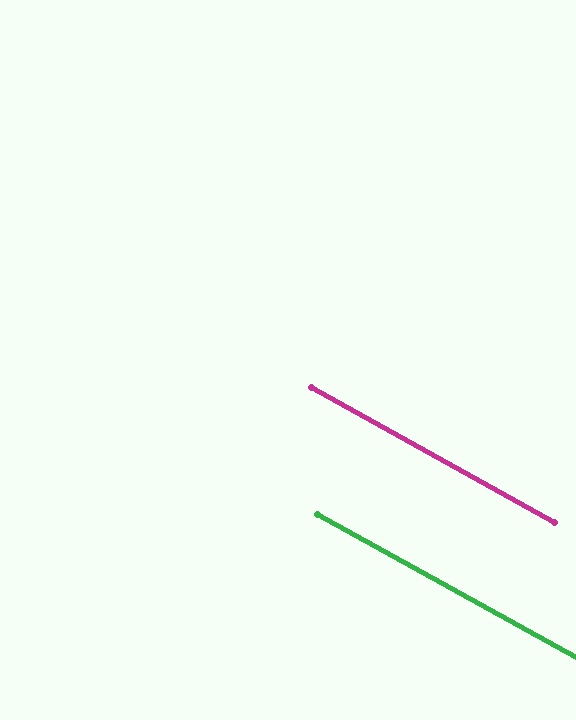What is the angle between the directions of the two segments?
Approximately 0 degrees.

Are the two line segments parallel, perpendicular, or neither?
Parallel — their directions differ by only 0.1°.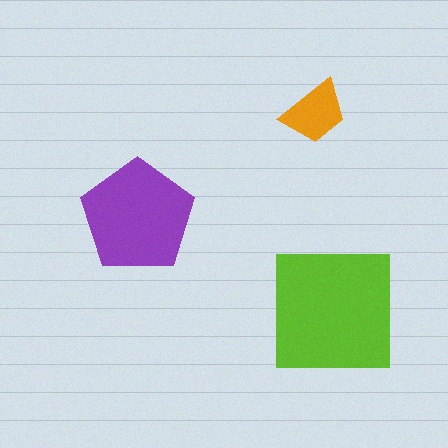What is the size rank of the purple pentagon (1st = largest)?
2nd.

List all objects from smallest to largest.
The orange trapezoid, the purple pentagon, the lime square.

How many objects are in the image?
There are 3 objects in the image.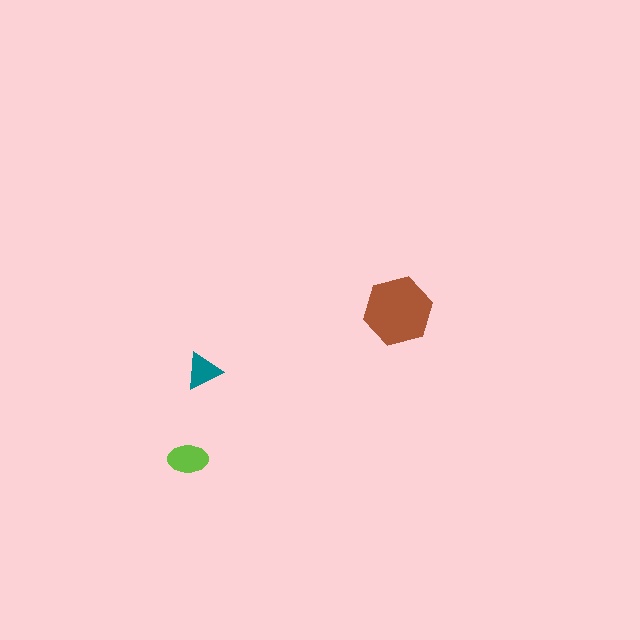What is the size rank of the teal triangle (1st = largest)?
3rd.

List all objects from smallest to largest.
The teal triangle, the lime ellipse, the brown hexagon.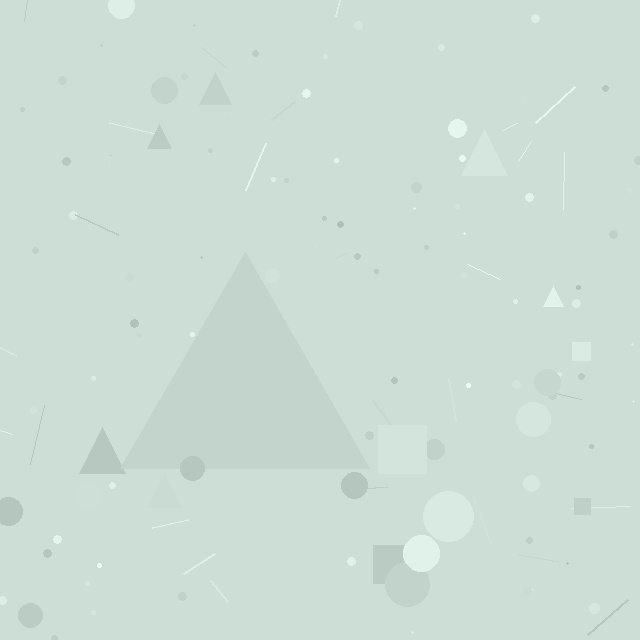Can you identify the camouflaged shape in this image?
The camouflaged shape is a triangle.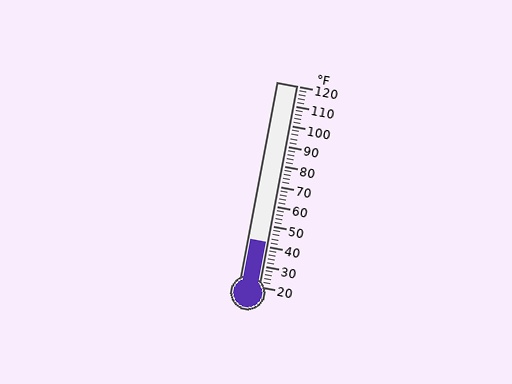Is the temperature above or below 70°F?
The temperature is below 70°F.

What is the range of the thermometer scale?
The thermometer scale ranges from 20°F to 120°F.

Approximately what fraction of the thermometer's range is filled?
The thermometer is filled to approximately 20% of its range.